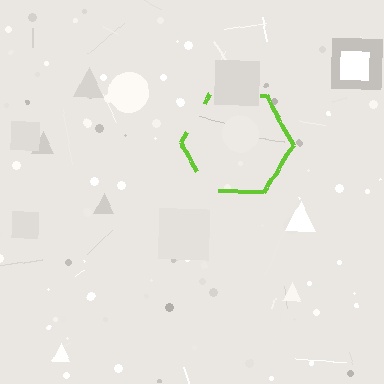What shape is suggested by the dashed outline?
The dashed outline suggests a hexagon.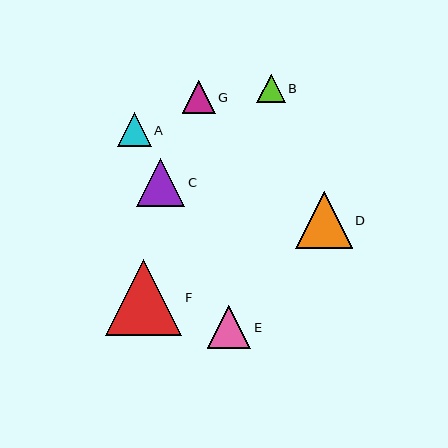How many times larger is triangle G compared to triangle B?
Triangle G is approximately 1.2 times the size of triangle B.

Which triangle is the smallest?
Triangle B is the smallest with a size of approximately 28 pixels.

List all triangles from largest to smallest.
From largest to smallest: F, D, C, E, A, G, B.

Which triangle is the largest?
Triangle F is the largest with a size of approximately 76 pixels.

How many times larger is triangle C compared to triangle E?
Triangle C is approximately 1.1 times the size of triangle E.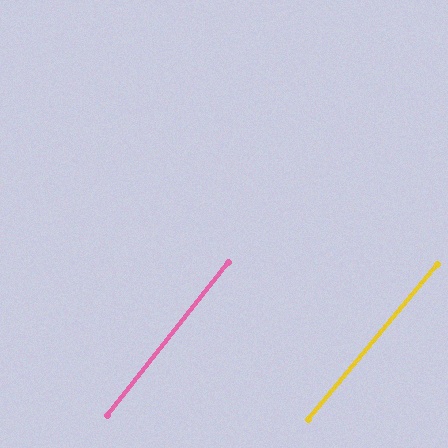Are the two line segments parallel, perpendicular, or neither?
Parallel — their directions differ by only 1.2°.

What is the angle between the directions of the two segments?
Approximately 1 degree.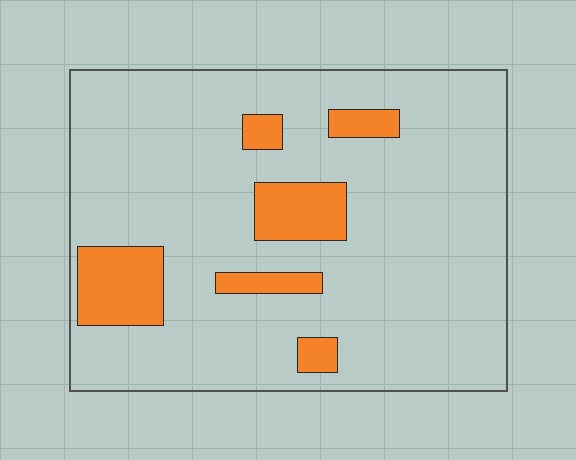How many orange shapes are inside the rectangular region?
6.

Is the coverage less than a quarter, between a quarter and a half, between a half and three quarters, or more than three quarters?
Less than a quarter.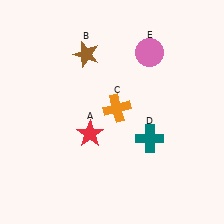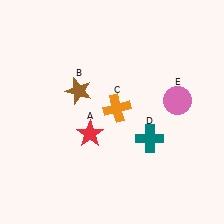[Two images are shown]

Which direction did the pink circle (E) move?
The pink circle (E) moved down.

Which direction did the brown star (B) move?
The brown star (B) moved down.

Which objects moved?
The objects that moved are: the brown star (B), the pink circle (E).